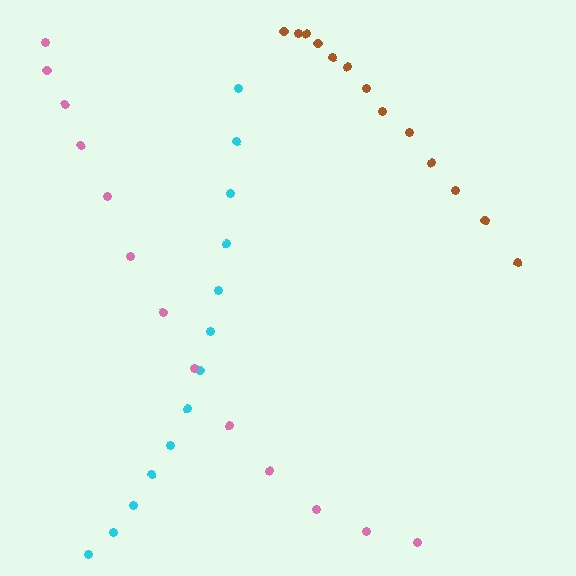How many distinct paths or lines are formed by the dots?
There are 3 distinct paths.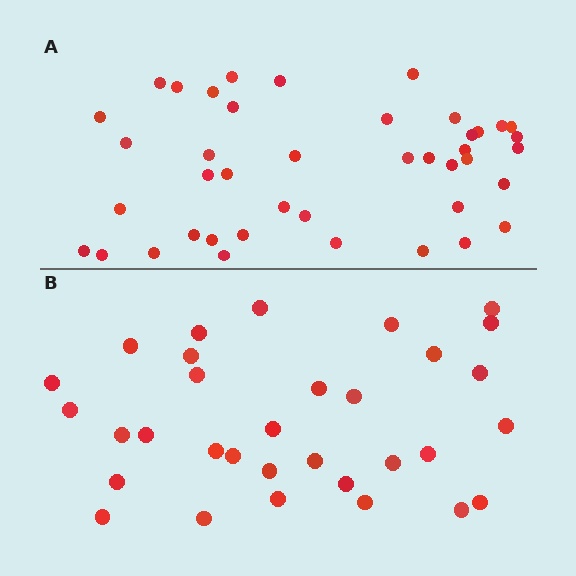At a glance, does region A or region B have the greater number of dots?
Region A (the top region) has more dots.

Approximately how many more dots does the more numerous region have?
Region A has roughly 10 or so more dots than region B.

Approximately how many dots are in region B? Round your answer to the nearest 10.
About 30 dots. (The exact count is 32, which rounds to 30.)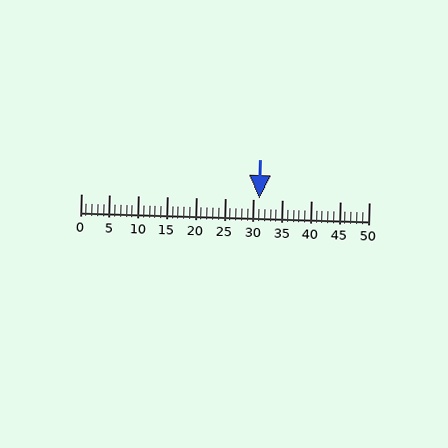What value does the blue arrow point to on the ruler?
The blue arrow points to approximately 31.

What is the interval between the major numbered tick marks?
The major tick marks are spaced 5 units apart.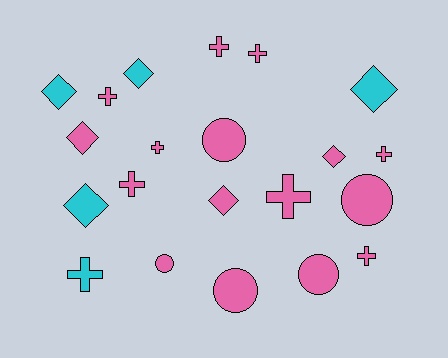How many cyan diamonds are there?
There are 4 cyan diamonds.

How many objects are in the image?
There are 21 objects.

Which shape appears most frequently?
Cross, with 9 objects.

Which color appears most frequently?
Pink, with 16 objects.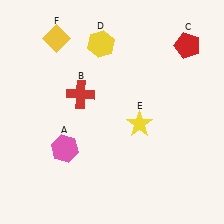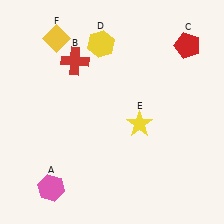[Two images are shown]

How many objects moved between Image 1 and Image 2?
2 objects moved between the two images.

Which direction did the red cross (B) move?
The red cross (B) moved up.